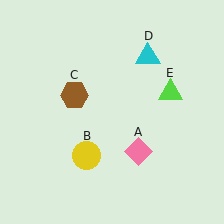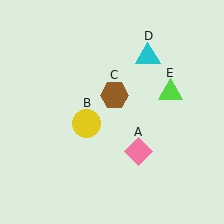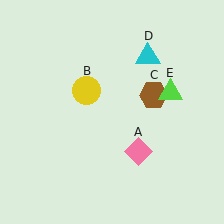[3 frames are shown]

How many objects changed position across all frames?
2 objects changed position: yellow circle (object B), brown hexagon (object C).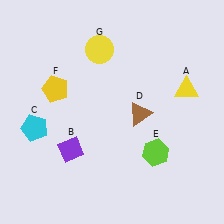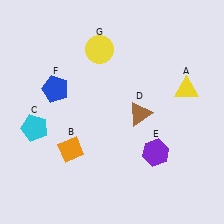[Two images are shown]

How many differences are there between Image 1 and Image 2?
There are 3 differences between the two images.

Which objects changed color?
B changed from purple to orange. E changed from lime to purple. F changed from yellow to blue.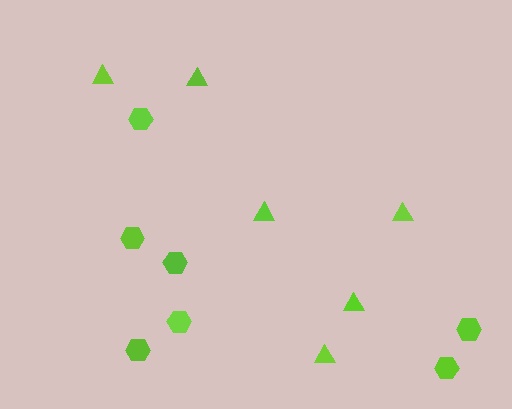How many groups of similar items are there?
There are 2 groups: one group of hexagons (7) and one group of triangles (6).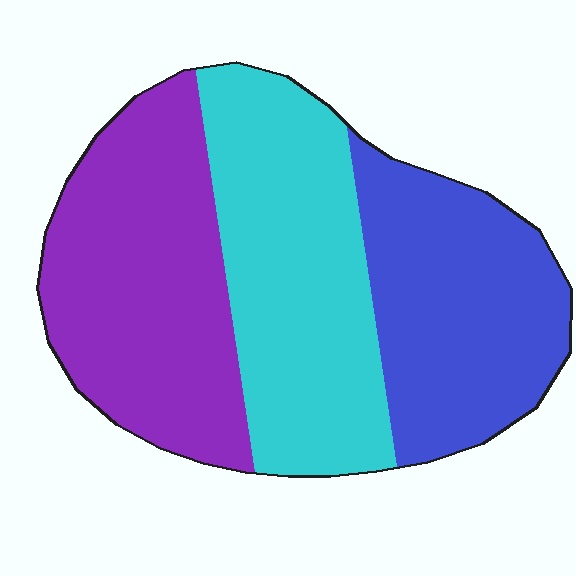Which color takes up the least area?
Blue, at roughly 30%.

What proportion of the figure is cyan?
Cyan covers about 35% of the figure.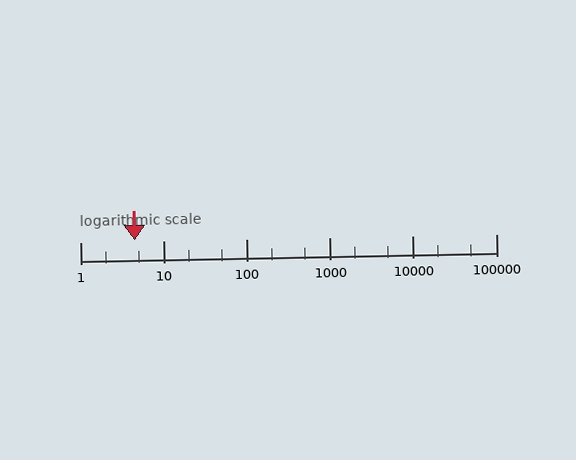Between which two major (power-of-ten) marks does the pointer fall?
The pointer is between 1 and 10.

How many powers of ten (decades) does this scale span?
The scale spans 5 decades, from 1 to 100000.